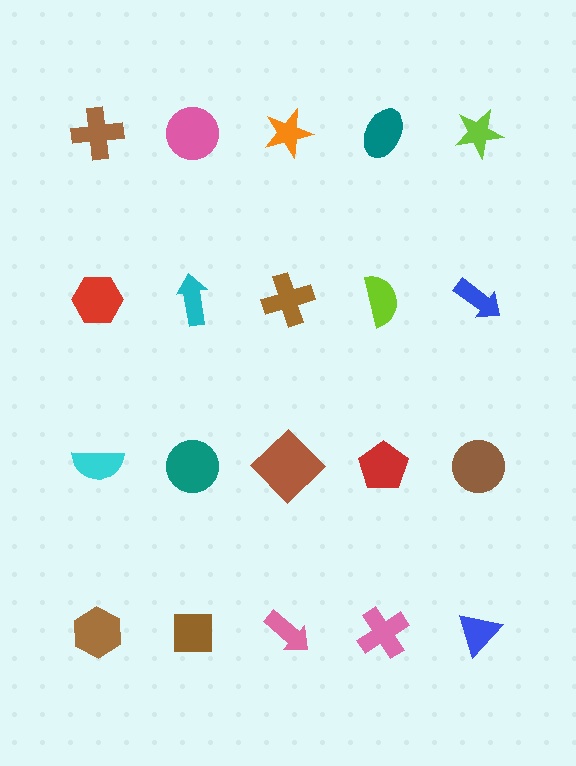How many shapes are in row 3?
5 shapes.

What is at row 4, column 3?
A pink arrow.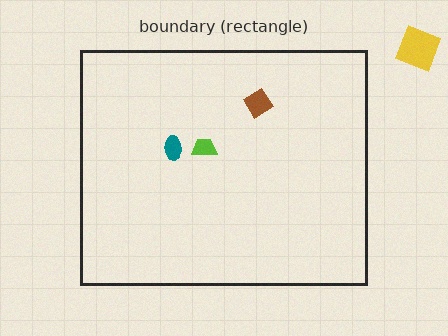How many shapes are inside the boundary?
3 inside, 1 outside.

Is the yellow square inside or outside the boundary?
Outside.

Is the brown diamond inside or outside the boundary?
Inside.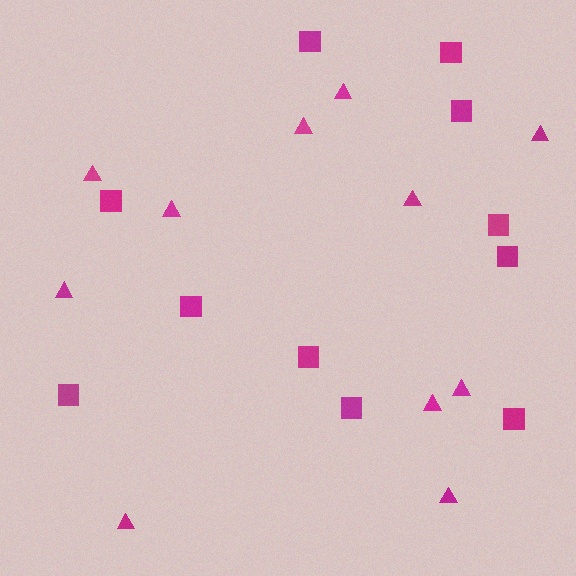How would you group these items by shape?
There are 2 groups: one group of triangles (11) and one group of squares (11).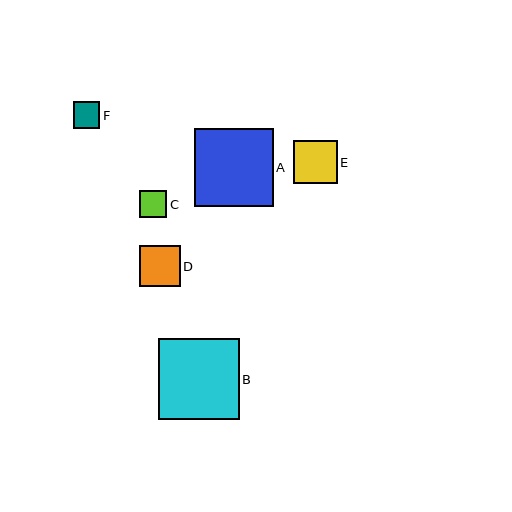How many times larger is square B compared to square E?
Square B is approximately 1.9 times the size of square E.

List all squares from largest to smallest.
From largest to smallest: B, A, E, D, C, F.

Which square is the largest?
Square B is the largest with a size of approximately 81 pixels.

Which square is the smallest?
Square F is the smallest with a size of approximately 27 pixels.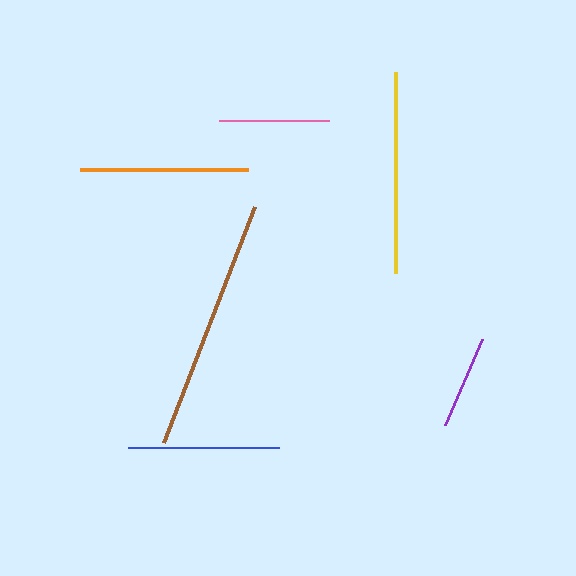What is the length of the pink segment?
The pink segment is approximately 110 pixels long.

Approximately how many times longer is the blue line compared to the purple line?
The blue line is approximately 1.6 times the length of the purple line.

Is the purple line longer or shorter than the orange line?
The orange line is longer than the purple line.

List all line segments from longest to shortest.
From longest to shortest: brown, yellow, orange, blue, pink, purple.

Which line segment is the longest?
The brown line is the longest at approximately 253 pixels.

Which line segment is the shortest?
The purple line is the shortest at approximately 93 pixels.